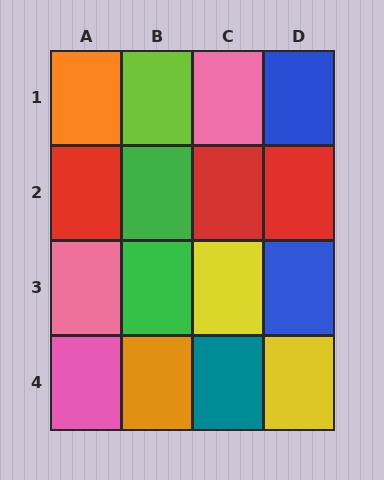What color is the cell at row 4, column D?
Yellow.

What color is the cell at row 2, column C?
Red.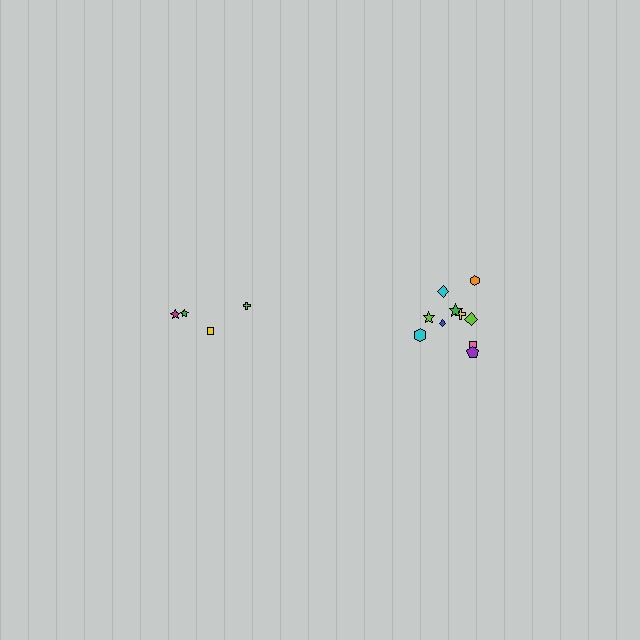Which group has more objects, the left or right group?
The right group.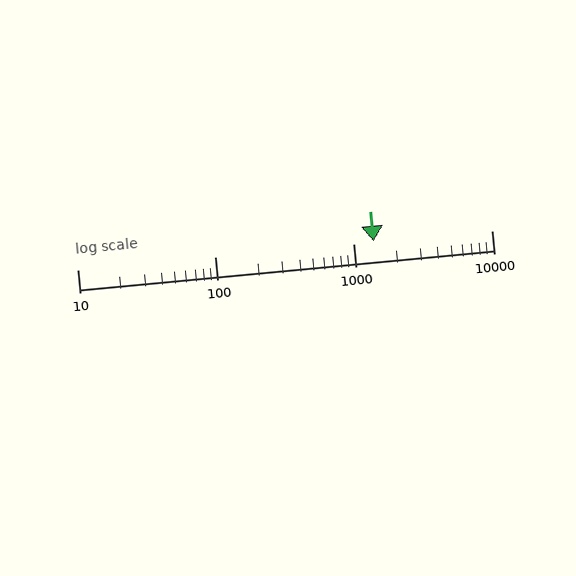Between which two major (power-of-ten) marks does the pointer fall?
The pointer is between 1000 and 10000.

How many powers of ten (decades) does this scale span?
The scale spans 3 decades, from 10 to 10000.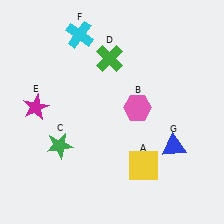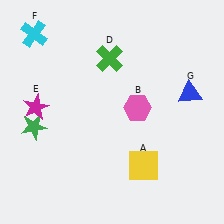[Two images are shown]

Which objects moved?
The objects that moved are: the green star (C), the cyan cross (F), the blue triangle (G).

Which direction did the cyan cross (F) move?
The cyan cross (F) moved left.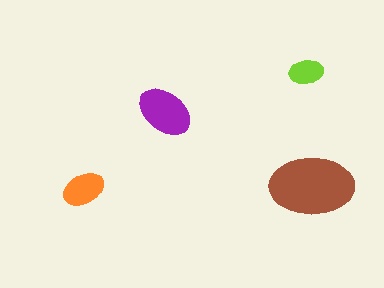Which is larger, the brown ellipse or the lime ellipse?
The brown one.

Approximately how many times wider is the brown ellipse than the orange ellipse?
About 2 times wider.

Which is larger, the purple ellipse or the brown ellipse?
The brown one.